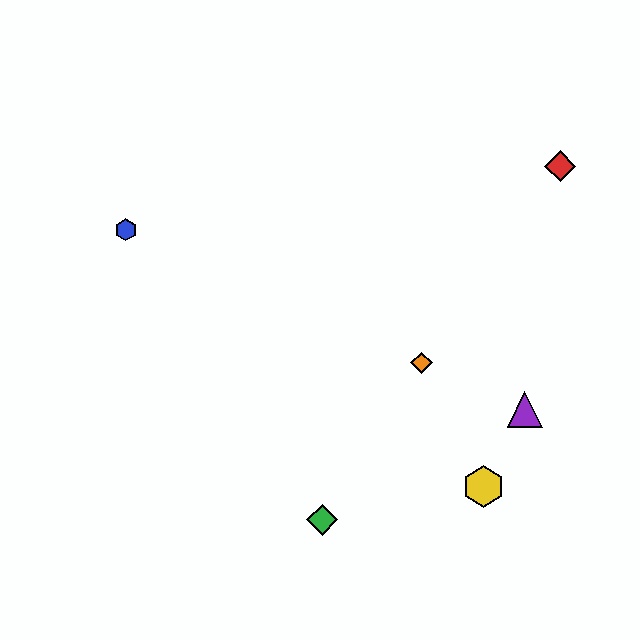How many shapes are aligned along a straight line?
3 shapes (the blue hexagon, the purple triangle, the orange diamond) are aligned along a straight line.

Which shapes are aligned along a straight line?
The blue hexagon, the purple triangle, the orange diamond are aligned along a straight line.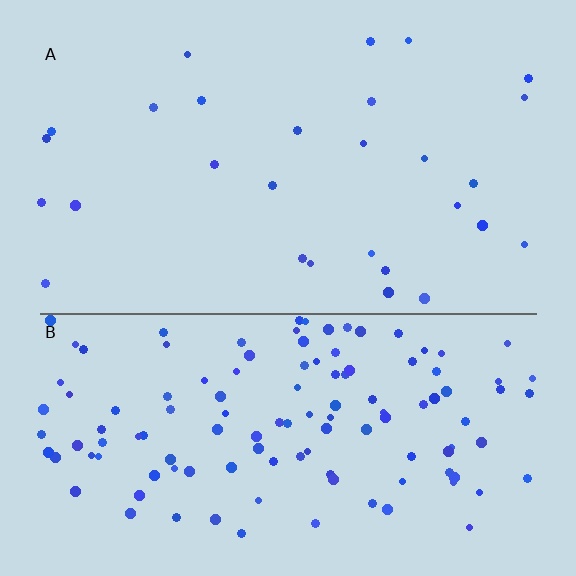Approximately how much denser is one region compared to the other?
Approximately 4.4× — region B over region A.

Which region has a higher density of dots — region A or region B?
B (the bottom).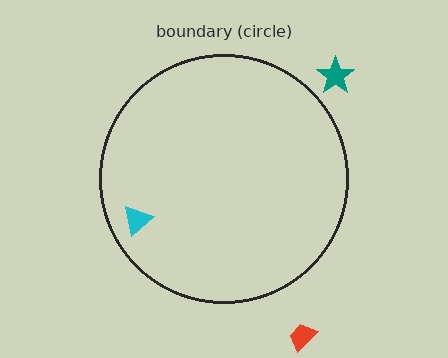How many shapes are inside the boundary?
1 inside, 2 outside.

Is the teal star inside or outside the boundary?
Outside.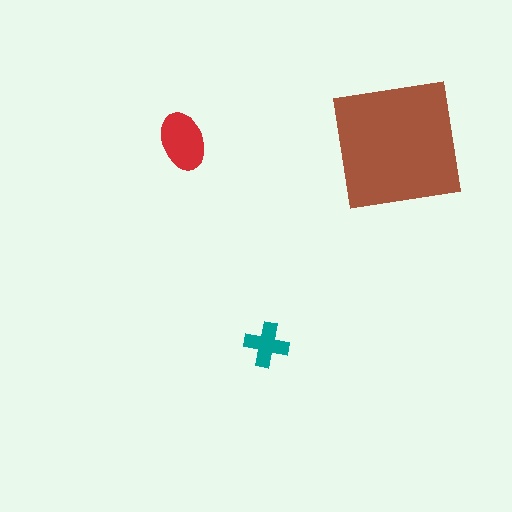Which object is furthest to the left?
The red ellipse is leftmost.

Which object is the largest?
The brown square.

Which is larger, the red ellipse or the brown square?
The brown square.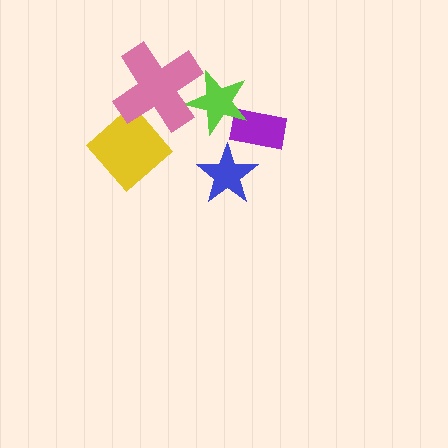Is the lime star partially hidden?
Yes, it is partially covered by another shape.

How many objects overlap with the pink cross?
2 objects overlap with the pink cross.